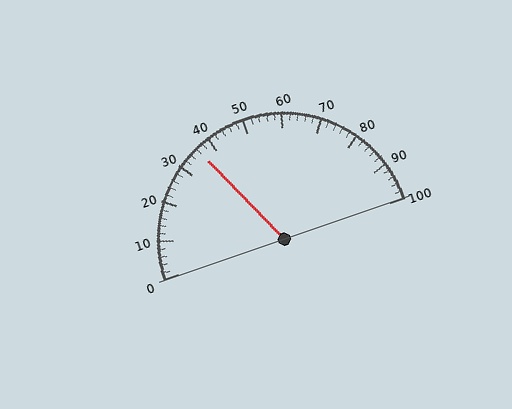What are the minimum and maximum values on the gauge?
The gauge ranges from 0 to 100.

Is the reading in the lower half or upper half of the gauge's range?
The reading is in the lower half of the range (0 to 100).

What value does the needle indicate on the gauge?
The needle indicates approximately 36.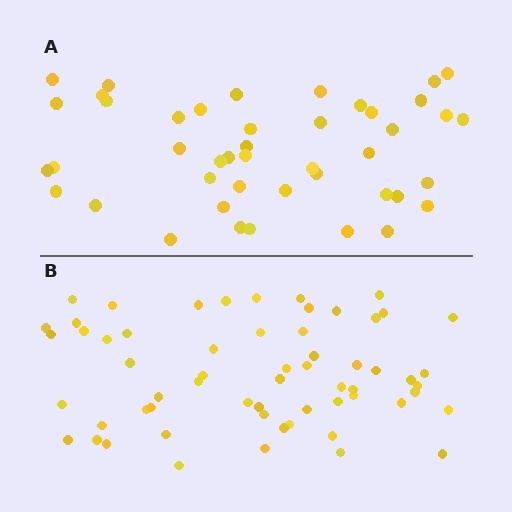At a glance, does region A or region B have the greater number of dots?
Region B (the bottom region) has more dots.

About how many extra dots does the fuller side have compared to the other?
Region B has approximately 15 more dots than region A.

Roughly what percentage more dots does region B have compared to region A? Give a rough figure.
About 35% more.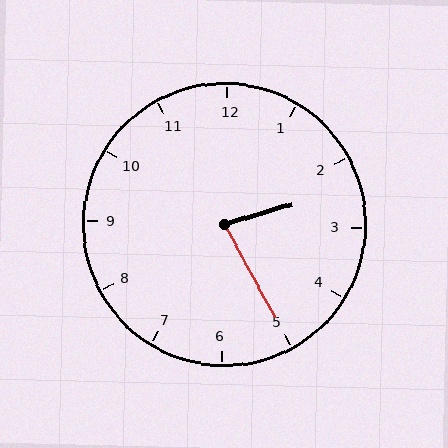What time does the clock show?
2:25.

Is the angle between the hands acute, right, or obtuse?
It is acute.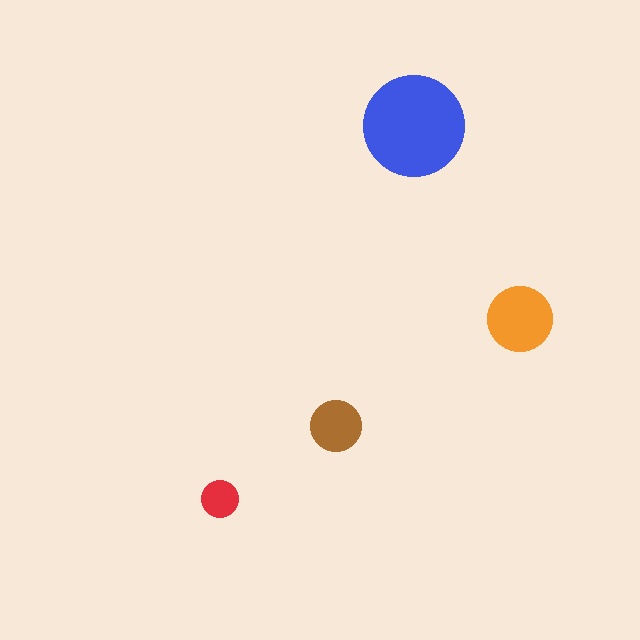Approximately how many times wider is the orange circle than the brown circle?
About 1.5 times wider.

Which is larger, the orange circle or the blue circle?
The blue one.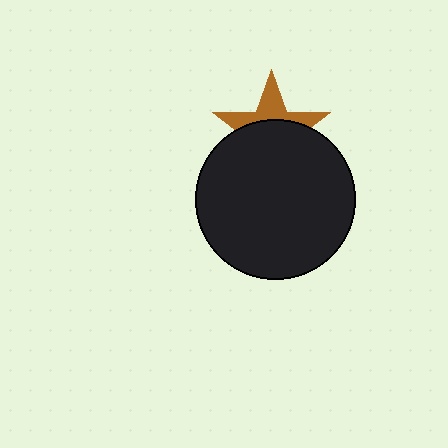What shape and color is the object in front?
The object in front is a black circle.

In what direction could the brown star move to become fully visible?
The brown star could move up. That would shift it out from behind the black circle entirely.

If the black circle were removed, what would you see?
You would see the complete brown star.